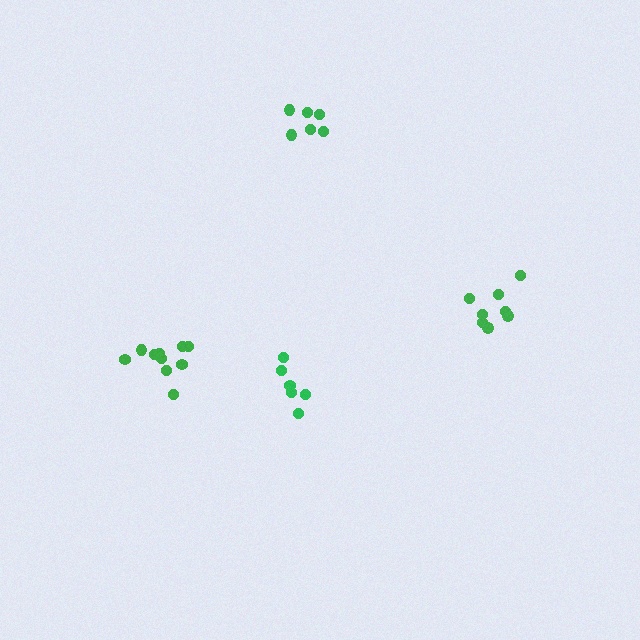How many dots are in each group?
Group 1: 6 dots, Group 2: 6 dots, Group 3: 8 dots, Group 4: 11 dots (31 total).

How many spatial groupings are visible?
There are 4 spatial groupings.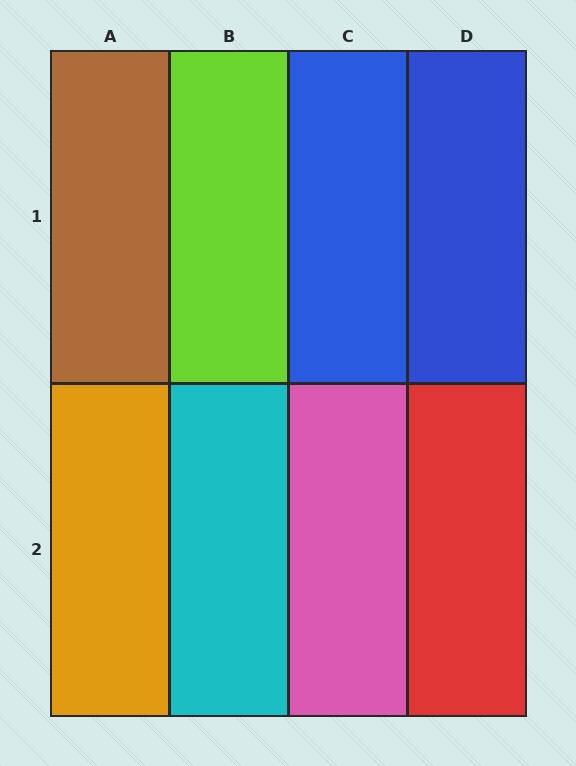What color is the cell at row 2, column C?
Pink.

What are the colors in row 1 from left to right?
Brown, lime, blue, blue.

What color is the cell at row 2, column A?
Orange.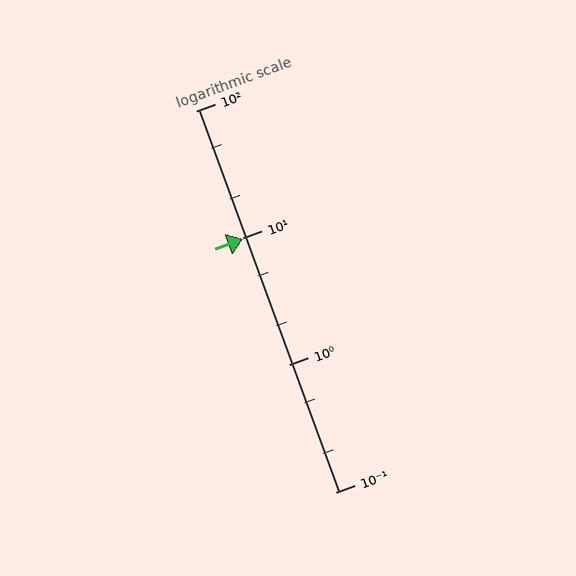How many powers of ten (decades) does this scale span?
The scale spans 3 decades, from 0.1 to 100.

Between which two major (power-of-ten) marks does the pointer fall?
The pointer is between 1 and 10.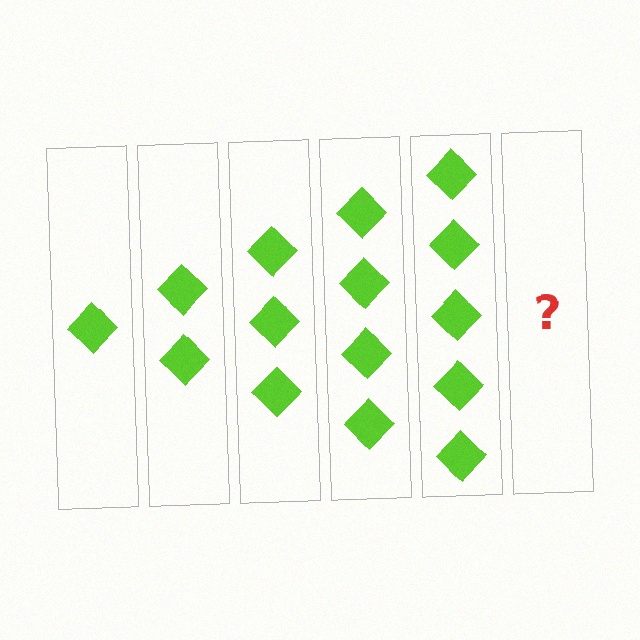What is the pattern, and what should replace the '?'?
The pattern is that each step adds one more diamond. The '?' should be 6 diamonds.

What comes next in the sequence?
The next element should be 6 diamonds.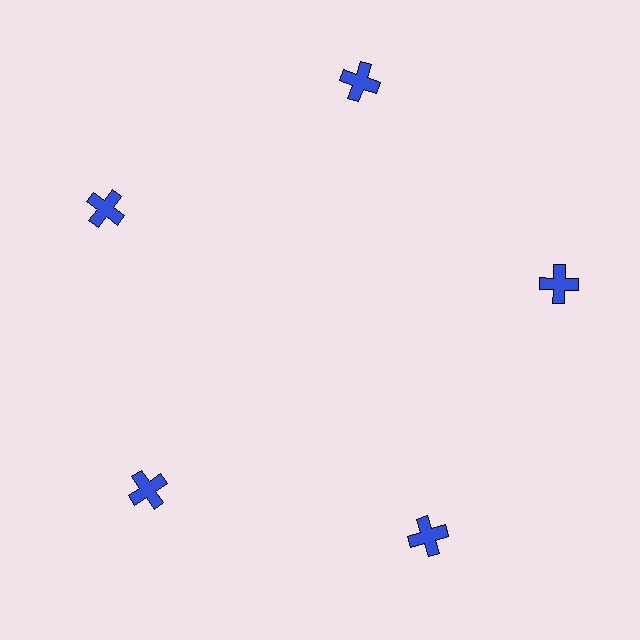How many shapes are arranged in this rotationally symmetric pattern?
There are 5 shapes, arranged in 5 groups of 1.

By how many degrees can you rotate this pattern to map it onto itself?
The pattern maps onto itself every 72 degrees of rotation.